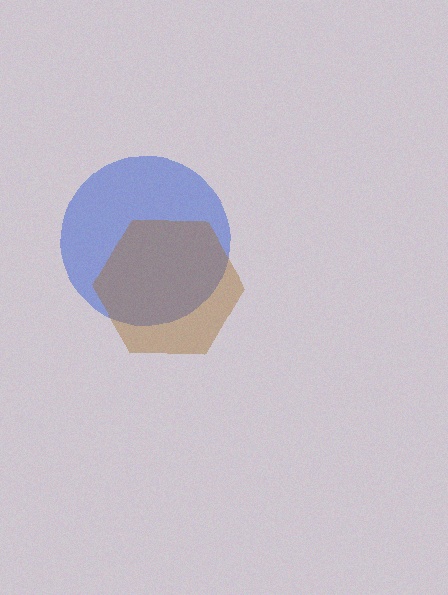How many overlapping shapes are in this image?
There are 2 overlapping shapes in the image.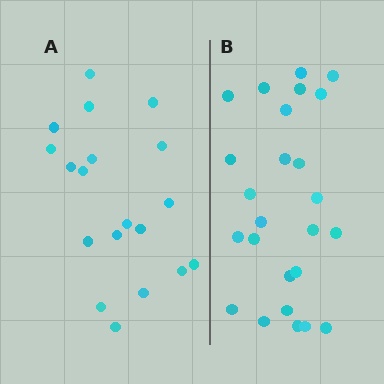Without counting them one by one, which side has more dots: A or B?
Region B (the right region) has more dots.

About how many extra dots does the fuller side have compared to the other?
Region B has about 6 more dots than region A.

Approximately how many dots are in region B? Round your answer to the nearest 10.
About 20 dots. (The exact count is 25, which rounds to 20.)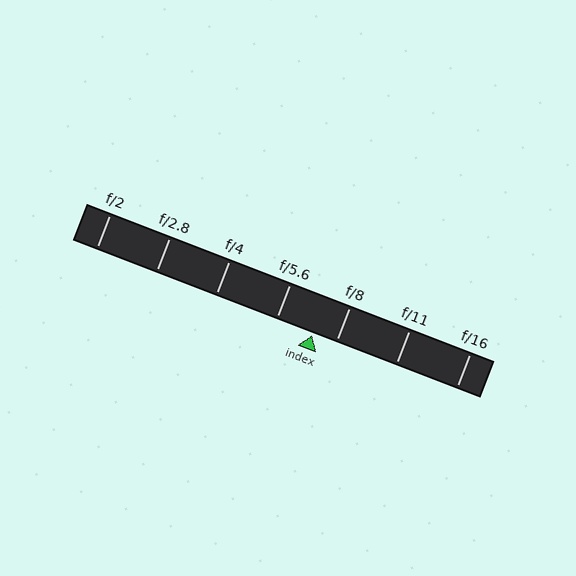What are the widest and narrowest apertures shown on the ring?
The widest aperture shown is f/2 and the narrowest is f/16.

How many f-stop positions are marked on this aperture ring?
There are 7 f-stop positions marked.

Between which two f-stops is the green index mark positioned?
The index mark is between f/5.6 and f/8.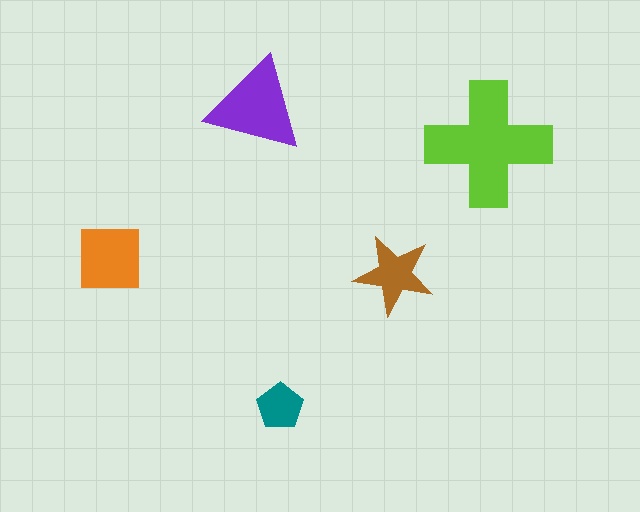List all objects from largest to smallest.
The lime cross, the purple triangle, the orange square, the brown star, the teal pentagon.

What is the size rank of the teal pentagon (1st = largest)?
5th.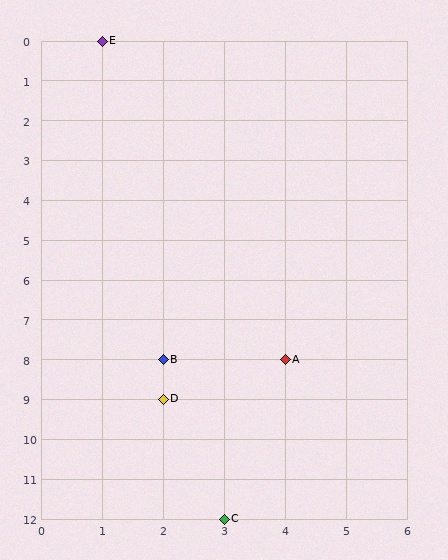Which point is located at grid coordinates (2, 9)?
Point D is at (2, 9).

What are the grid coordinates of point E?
Point E is at grid coordinates (1, 0).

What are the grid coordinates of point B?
Point B is at grid coordinates (2, 8).